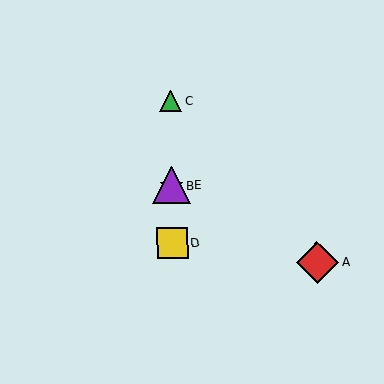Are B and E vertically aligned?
Yes, both are at x≈172.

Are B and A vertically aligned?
No, B is at x≈172 and A is at x≈317.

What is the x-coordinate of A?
Object A is at x≈317.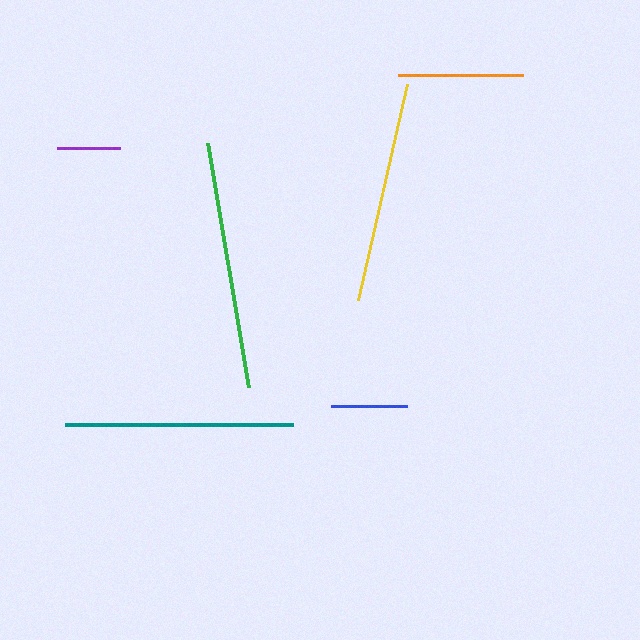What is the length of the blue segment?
The blue segment is approximately 76 pixels long.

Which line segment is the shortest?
The purple line is the shortest at approximately 62 pixels.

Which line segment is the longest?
The green line is the longest at approximately 248 pixels.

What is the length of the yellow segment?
The yellow segment is approximately 222 pixels long.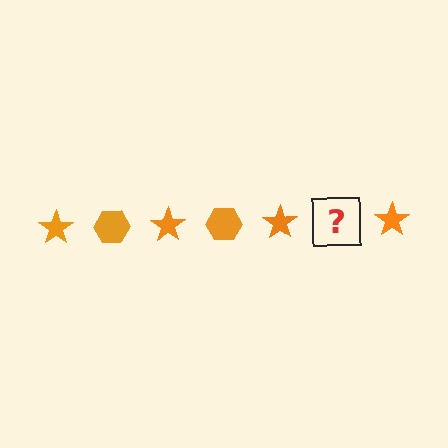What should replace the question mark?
The question mark should be replaced with an orange hexagon.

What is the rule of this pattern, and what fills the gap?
The rule is that the pattern cycles through star, hexagon shapes in orange. The gap should be filled with an orange hexagon.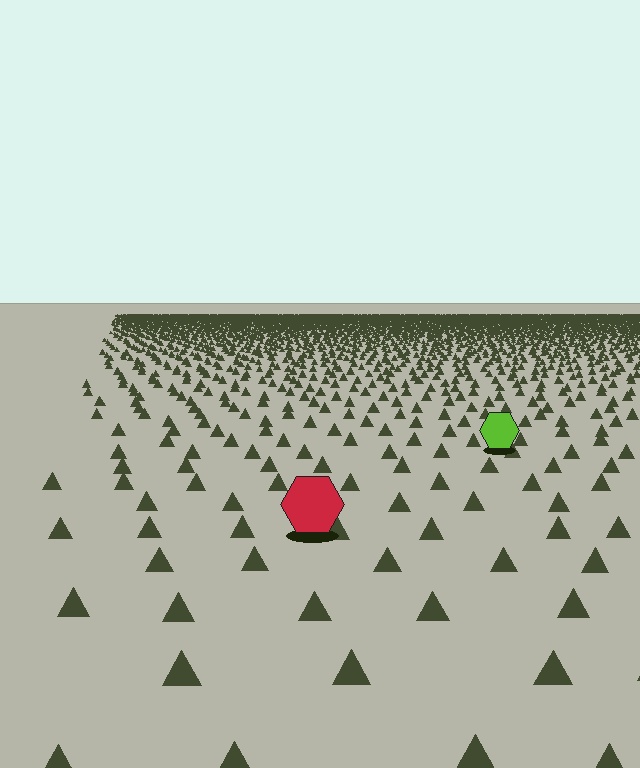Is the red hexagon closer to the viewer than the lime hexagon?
Yes. The red hexagon is closer — you can tell from the texture gradient: the ground texture is coarser near it.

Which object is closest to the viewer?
The red hexagon is closest. The texture marks near it are larger and more spread out.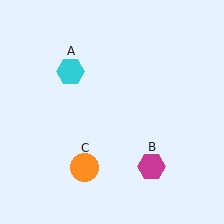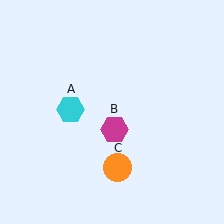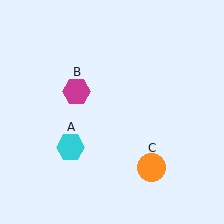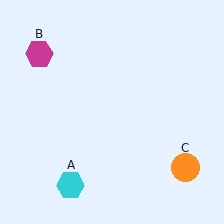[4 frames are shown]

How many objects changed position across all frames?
3 objects changed position: cyan hexagon (object A), magenta hexagon (object B), orange circle (object C).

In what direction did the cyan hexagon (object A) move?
The cyan hexagon (object A) moved down.